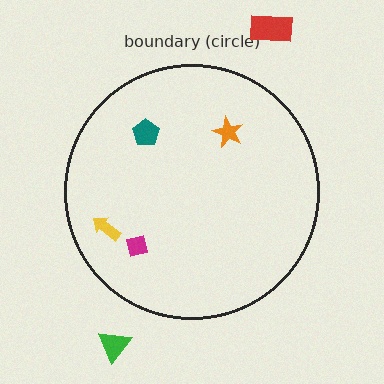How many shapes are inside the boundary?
4 inside, 2 outside.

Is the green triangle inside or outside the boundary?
Outside.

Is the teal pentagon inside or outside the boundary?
Inside.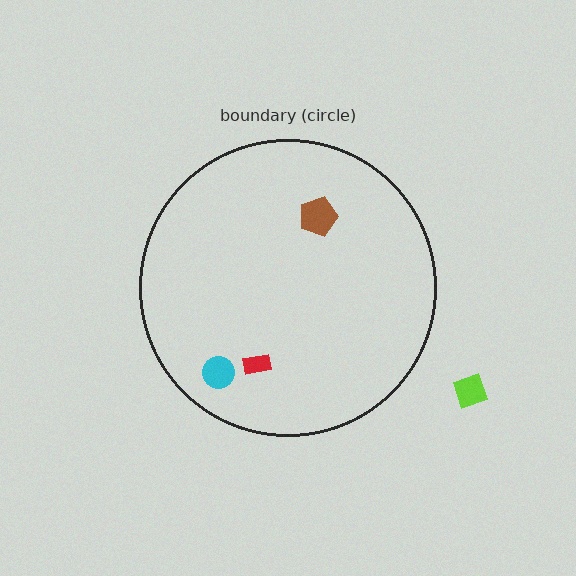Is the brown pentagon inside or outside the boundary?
Inside.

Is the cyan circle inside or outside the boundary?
Inside.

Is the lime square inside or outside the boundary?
Outside.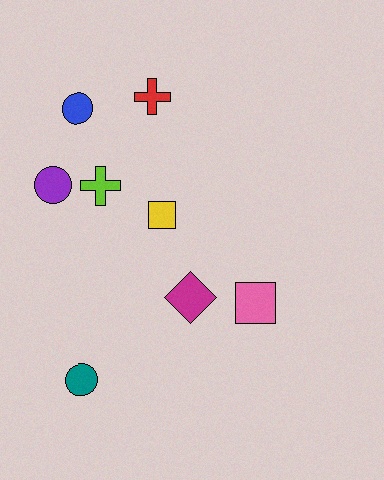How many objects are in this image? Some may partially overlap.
There are 8 objects.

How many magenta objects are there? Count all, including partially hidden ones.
There is 1 magenta object.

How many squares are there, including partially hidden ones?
There are 2 squares.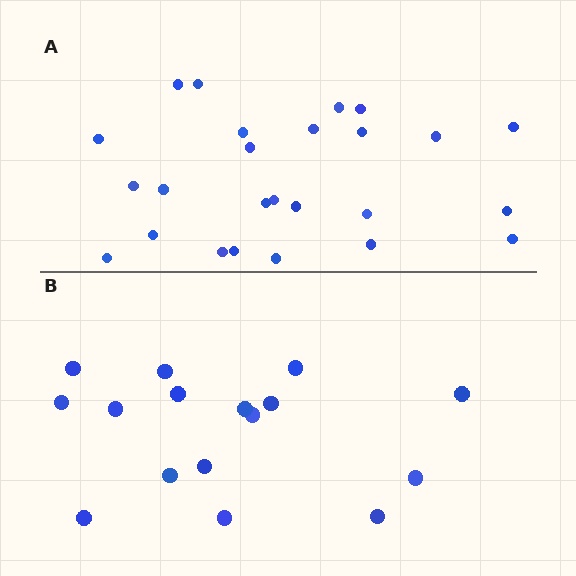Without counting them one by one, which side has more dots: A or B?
Region A (the top region) has more dots.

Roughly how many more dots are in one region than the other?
Region A has roughly 8 or so more dots than region B.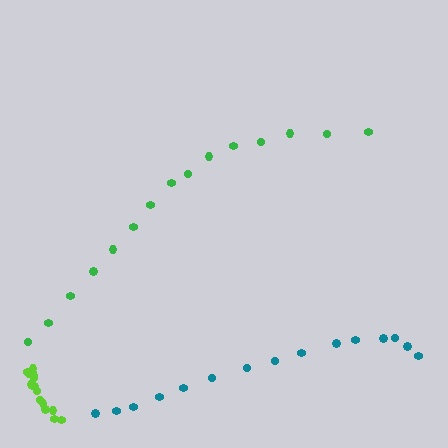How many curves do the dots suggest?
There are 3 distinct paths.